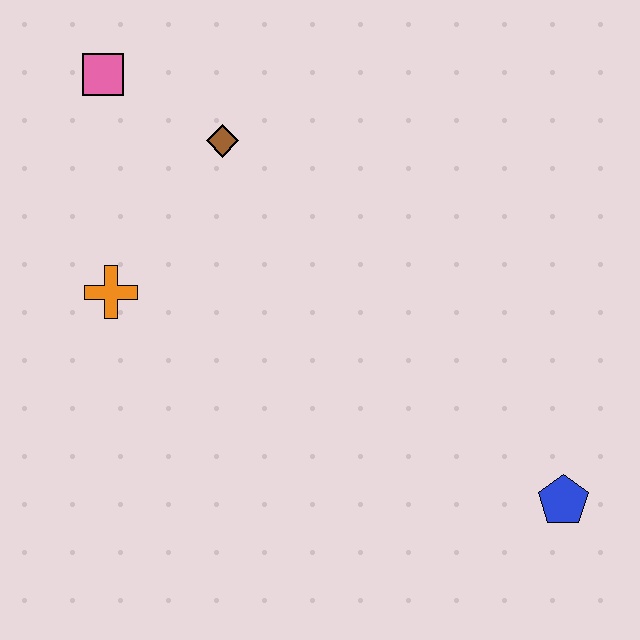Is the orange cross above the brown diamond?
No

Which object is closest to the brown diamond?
The pink square is closest to the brown diamond.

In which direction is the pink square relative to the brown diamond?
The pink square is to the left of the brown diamond.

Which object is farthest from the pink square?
The blue pentagon is farthest from the pink square.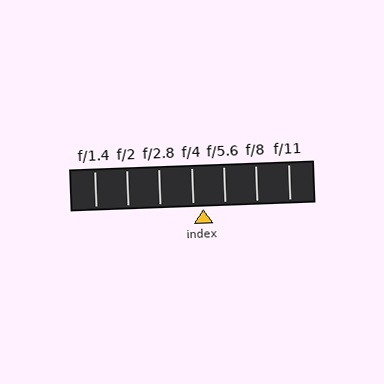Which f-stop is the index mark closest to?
The index mark is closest to f/4.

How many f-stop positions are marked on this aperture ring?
There are 7 f-stop positions marked.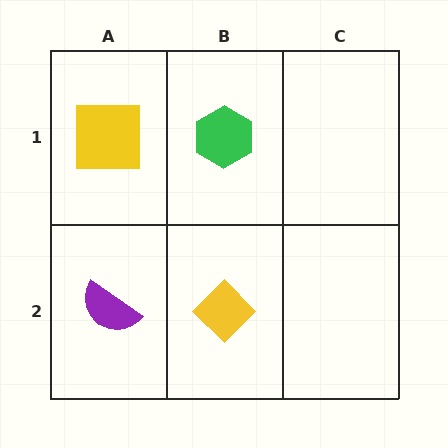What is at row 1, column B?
A green hexagon.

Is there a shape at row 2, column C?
No, that cell is empty.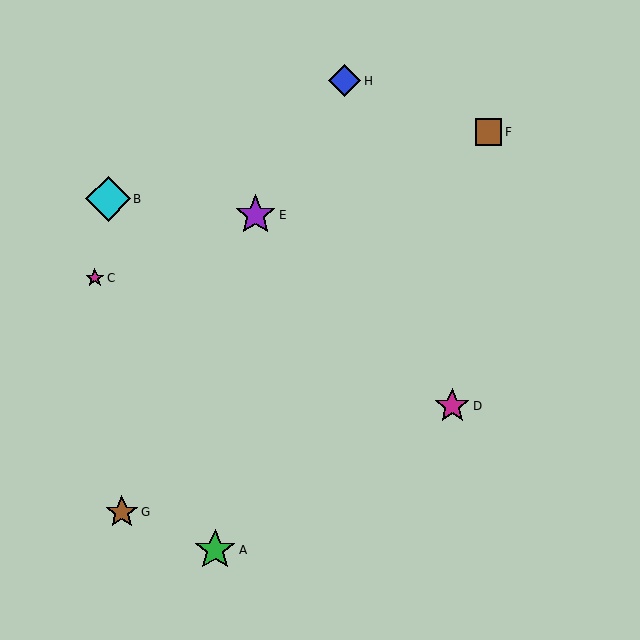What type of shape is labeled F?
Shape F is a brown square.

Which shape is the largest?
The cyan diamond (labeled B) is the largest.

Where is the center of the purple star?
The center of the purple star is at (256, 215).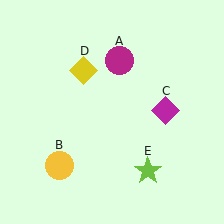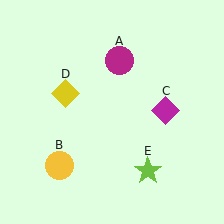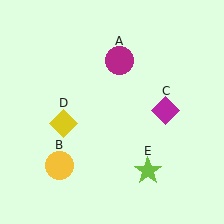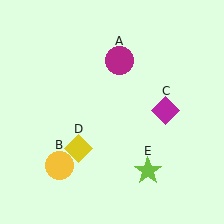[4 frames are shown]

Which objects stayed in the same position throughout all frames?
Magenta circle (object A) and yellow circle (object B) and magenta diamond (object C) and lime star (object E) remained stationary.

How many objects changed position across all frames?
1 object changed position: yellow diamond (object D).